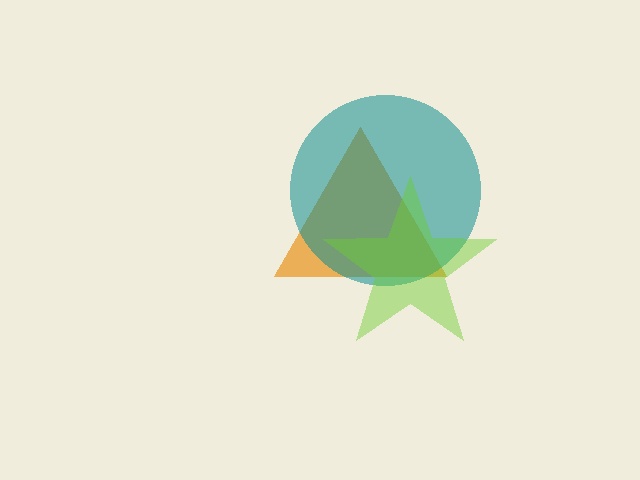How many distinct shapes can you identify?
There are 3 distinct shapes: an orange triangle, a teal circle, a lime star.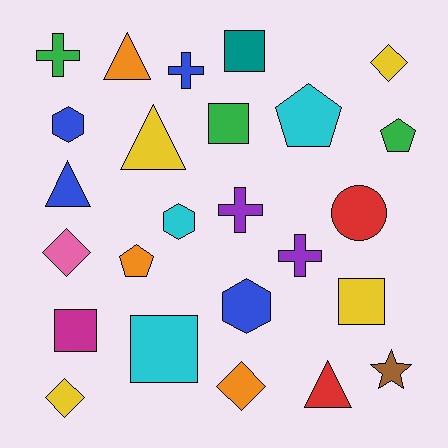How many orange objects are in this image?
There are 3 orange objects.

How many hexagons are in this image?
There are 3 hexagons.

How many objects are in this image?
There are 25 objects.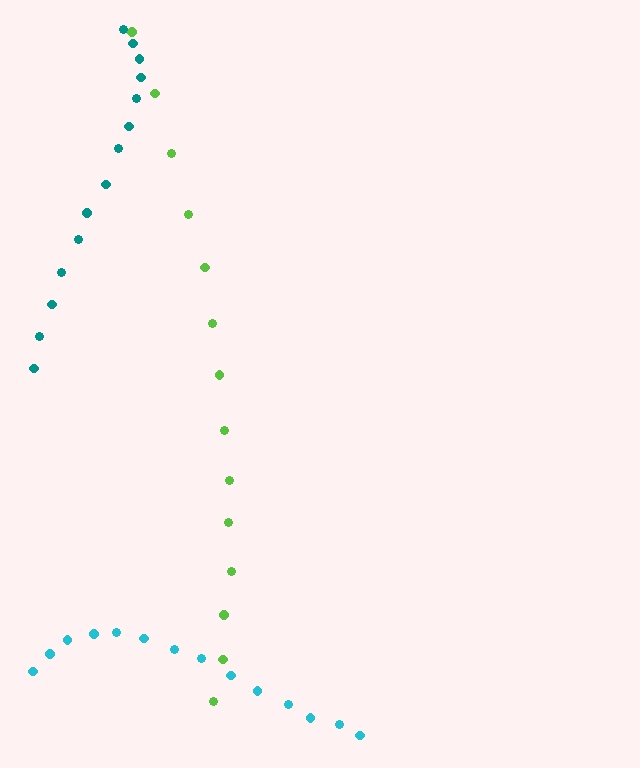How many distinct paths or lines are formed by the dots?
There are 3 distinct paths.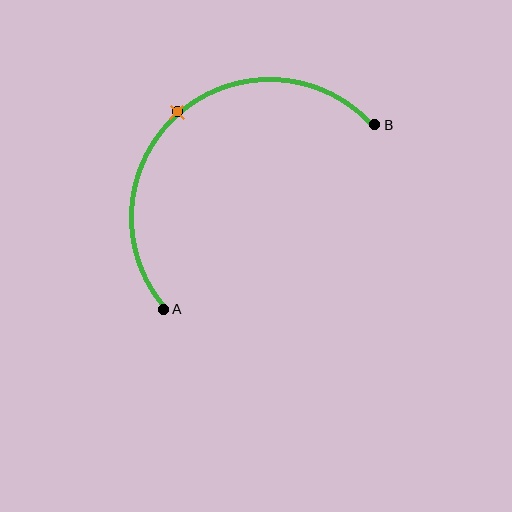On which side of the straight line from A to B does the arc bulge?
The arc bulges above and to the left of the straight line connecting A and B.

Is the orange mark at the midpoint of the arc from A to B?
Yes. The orange mark lies on the arc at equal arc-length from both A and B — it is the arc midpoint.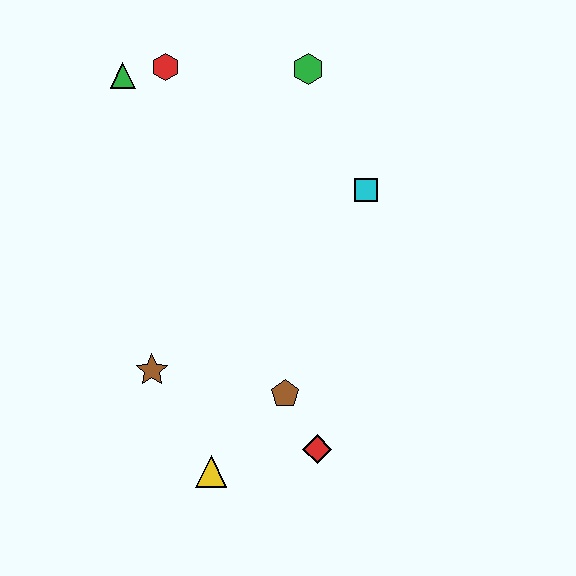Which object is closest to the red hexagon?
The green triangle is closest to the red hexagon.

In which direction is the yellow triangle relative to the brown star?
The yellow triangle is below the brown star.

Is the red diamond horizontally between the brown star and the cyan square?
Yes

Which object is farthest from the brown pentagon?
The green triangle is farthest from the brown pentagon.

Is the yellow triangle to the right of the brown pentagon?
No